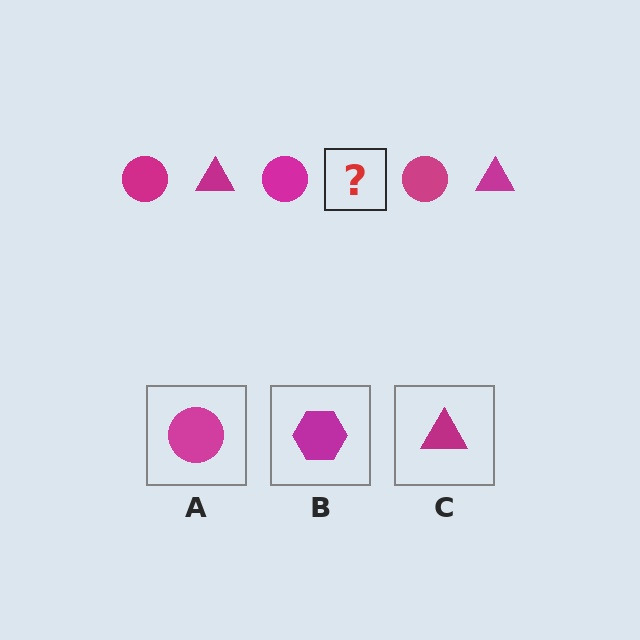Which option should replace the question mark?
Option C.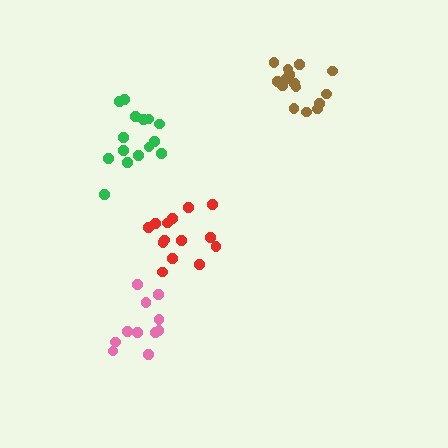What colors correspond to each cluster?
The clusters are colored: red, pink, green, brown.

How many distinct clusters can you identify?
There are 4 distinct clusters.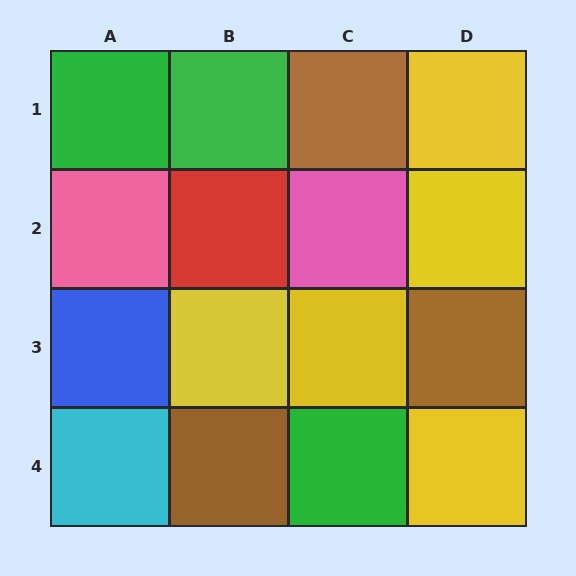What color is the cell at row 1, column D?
Yellow.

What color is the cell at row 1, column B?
Green.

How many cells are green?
3 cells are green.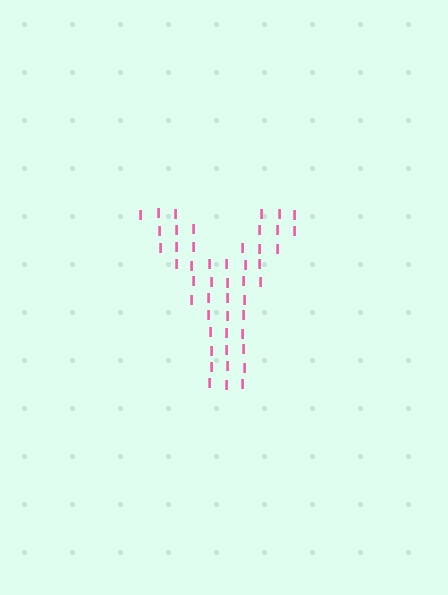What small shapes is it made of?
It is made of small letter I's.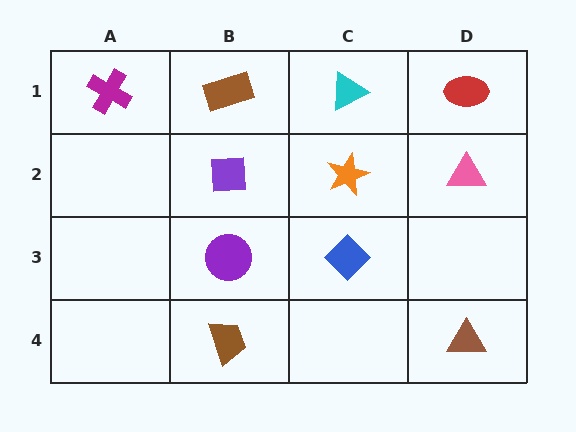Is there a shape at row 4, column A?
No, that cell is empty.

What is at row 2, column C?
An orange star.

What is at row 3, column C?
A blue diamond.